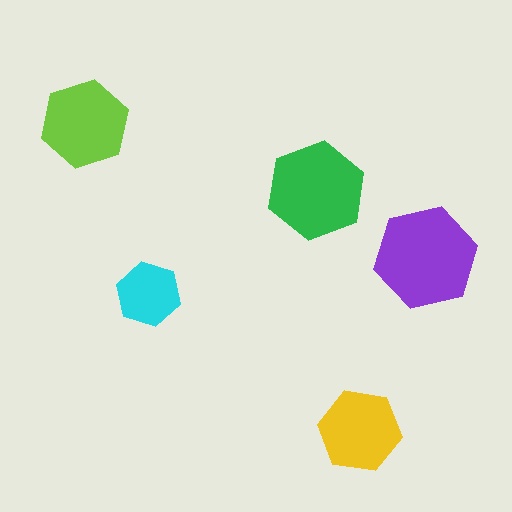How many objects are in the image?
There are 5 objects in the image.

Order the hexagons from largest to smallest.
the purple one, the green one, the lime one, the yellow one, the cyan one.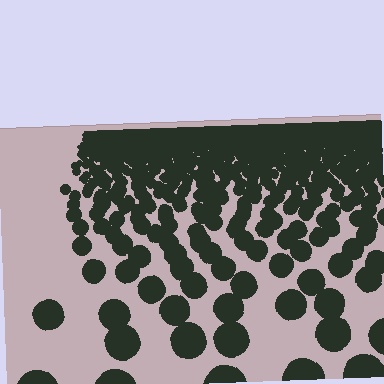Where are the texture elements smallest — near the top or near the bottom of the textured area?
Near the top.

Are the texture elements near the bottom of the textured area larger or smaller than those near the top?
Larger. Near the bottom, elements are closer to the viewer and appear at a bigger on-screen size.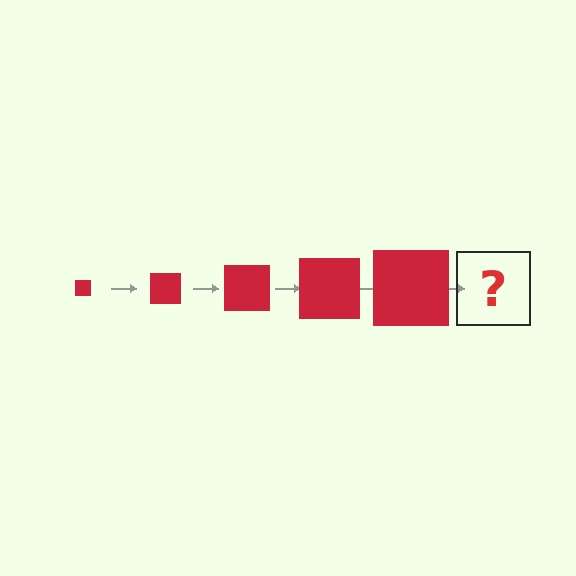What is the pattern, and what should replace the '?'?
The pattern is that the square gets progressively larger each step. The '?' should be a red square, larger than the previous one.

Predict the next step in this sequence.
The next step is a red square, larger than the previous one.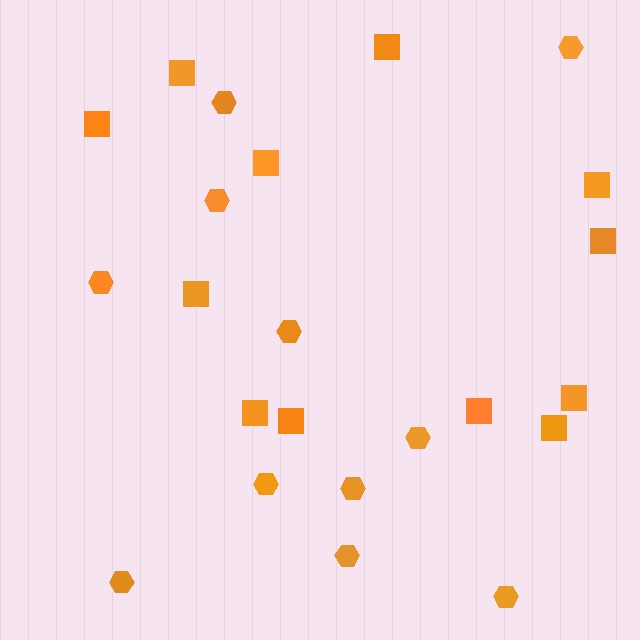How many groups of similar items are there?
There are 2 groups: one group of squares (12) and one group of hexagons (11).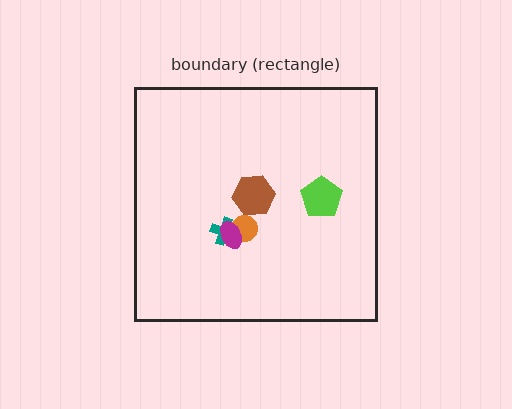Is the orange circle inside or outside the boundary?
Inside.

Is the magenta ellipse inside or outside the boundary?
Inside.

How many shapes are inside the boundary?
5 inside, 0 outside.